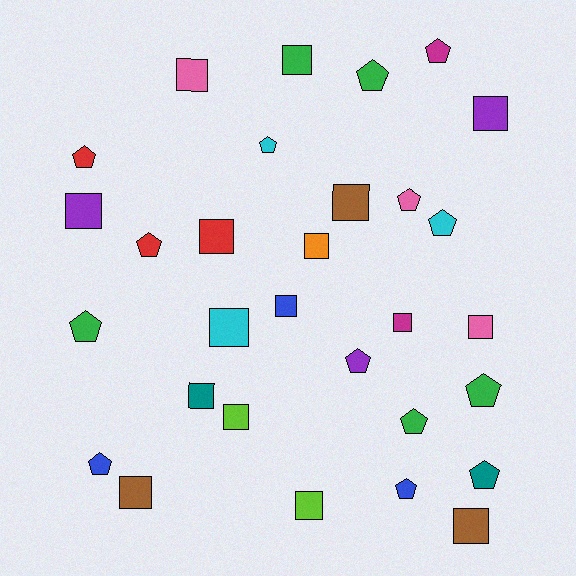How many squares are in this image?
There are 16 squares.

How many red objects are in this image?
There are 3 red objects.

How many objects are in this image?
There are 30 objects.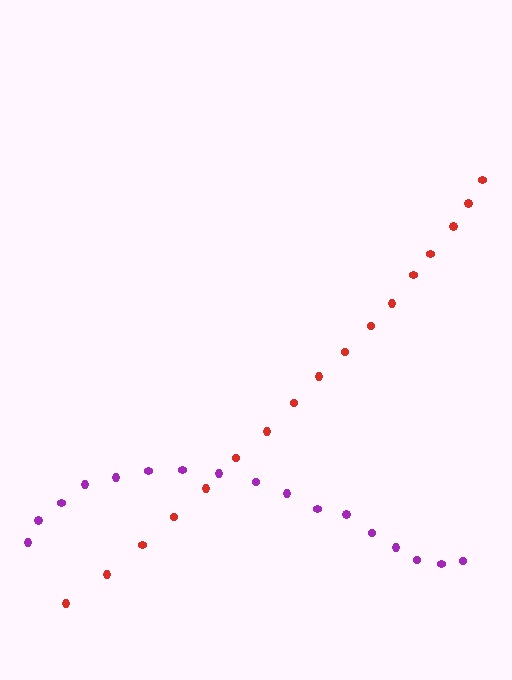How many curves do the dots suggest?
There are 2 distinct paths.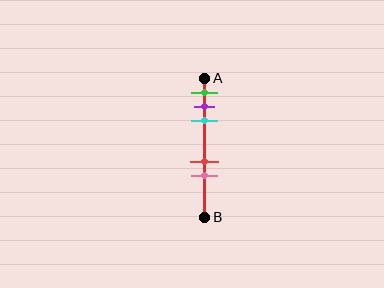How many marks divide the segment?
There are 5 marks dividing the segment.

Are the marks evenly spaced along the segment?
No, the marks are not evenly spaced.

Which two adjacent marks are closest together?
The purple and cyan marks are the closest adjacent pair.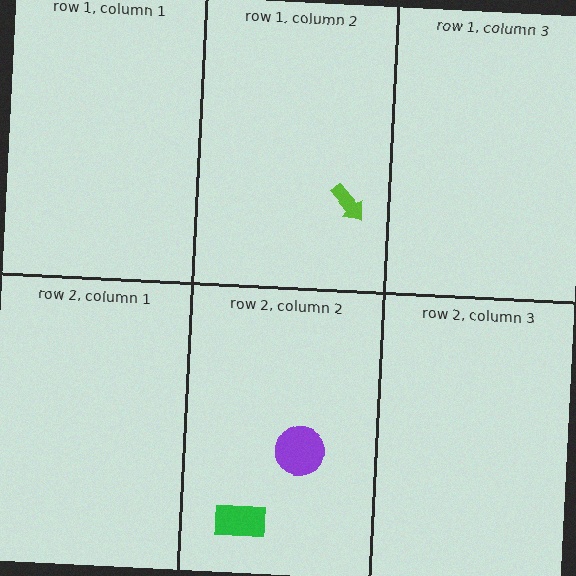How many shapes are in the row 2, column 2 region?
2.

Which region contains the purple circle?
The row 2, column 2 region.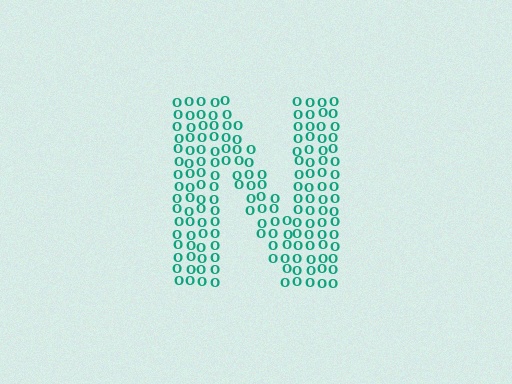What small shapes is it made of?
It is made of small letter O's.